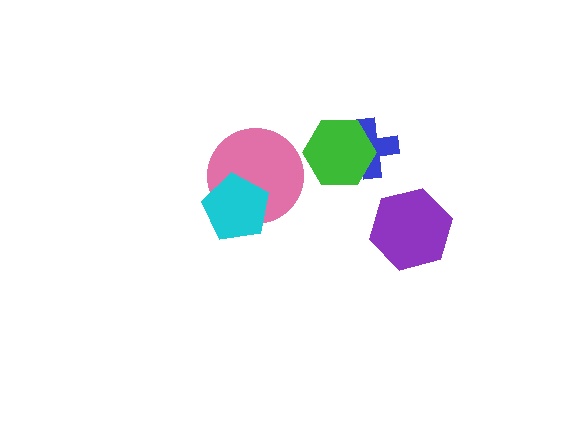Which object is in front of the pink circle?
The cyan pentagon is in front of the pink circle.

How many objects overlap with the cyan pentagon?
1 object overlaps with the cyan pentagon.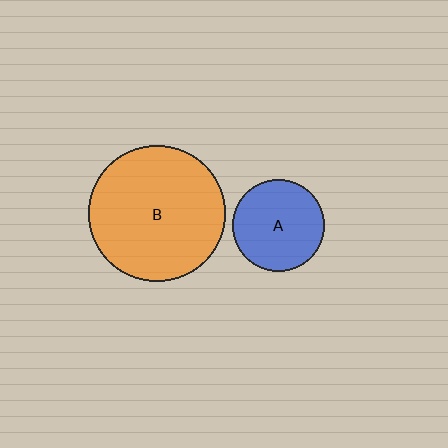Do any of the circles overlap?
No, none of the circles overlap.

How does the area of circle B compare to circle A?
Approximately 2.2 times.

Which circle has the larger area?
Circle B (orange).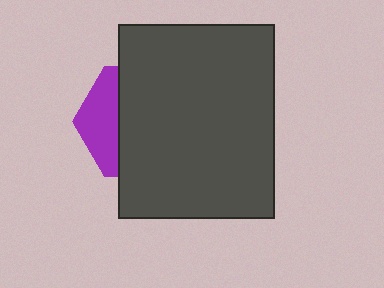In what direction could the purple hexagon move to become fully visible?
The purple hexagon could move left. That would shift it out from behind the dark gray rectangle entirely.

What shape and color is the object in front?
The object in front is a dark gray rectangle.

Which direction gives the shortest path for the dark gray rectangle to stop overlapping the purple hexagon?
Moving right gives the shortest separation.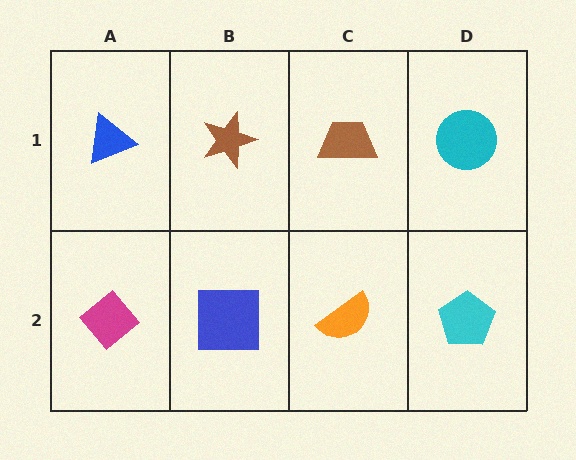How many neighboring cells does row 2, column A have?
2.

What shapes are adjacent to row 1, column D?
A cyan pentagon (row 2, column D), a brown trapezoid (row 1, column C).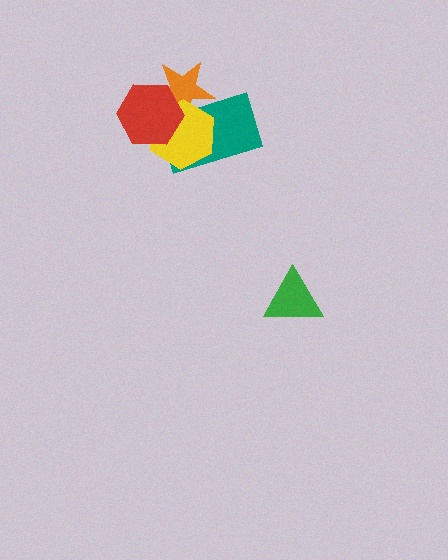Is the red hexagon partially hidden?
No, no other shape covers it.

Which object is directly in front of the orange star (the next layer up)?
The teal rectangle is directly in front of the orange star.